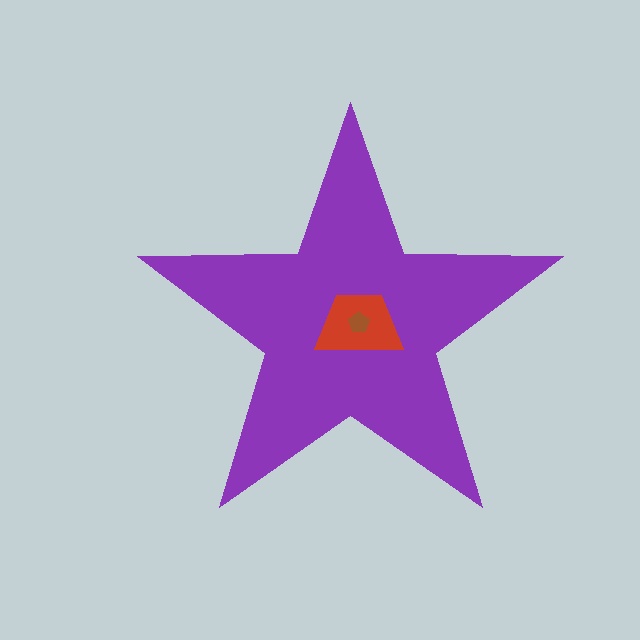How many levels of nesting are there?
3.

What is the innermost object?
The brown pentagon.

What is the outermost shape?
The purple star.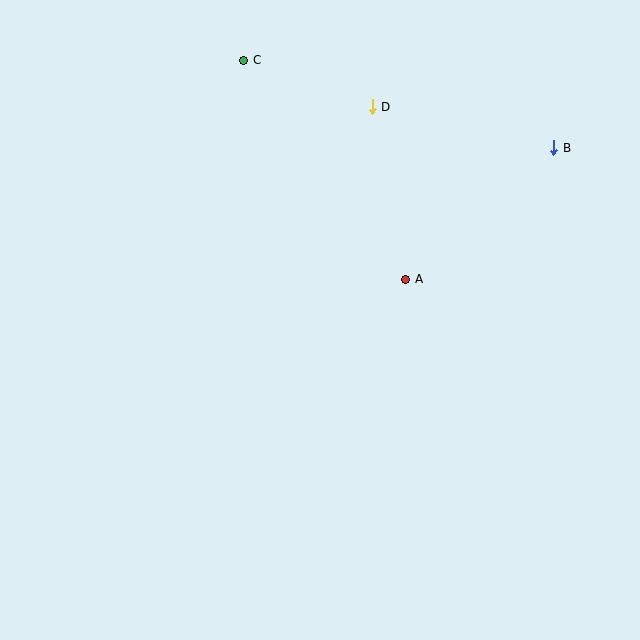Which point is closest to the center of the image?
Point A at (406, 279) is closest to the center.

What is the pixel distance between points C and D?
The distance between C and D is 137 pixels.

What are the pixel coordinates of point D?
Point D is at (372, 107).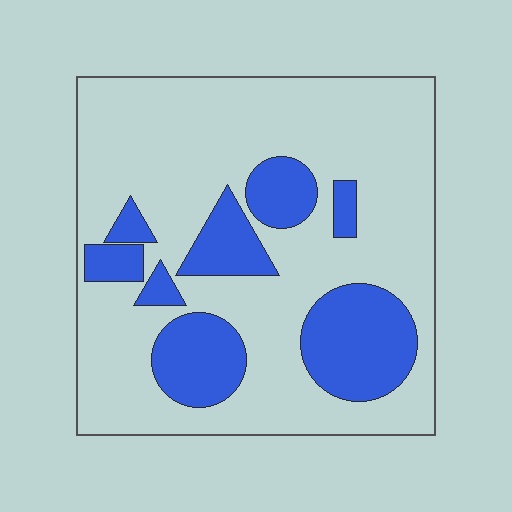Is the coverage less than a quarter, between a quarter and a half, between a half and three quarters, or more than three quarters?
Between a quarter and a half.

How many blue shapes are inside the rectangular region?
8.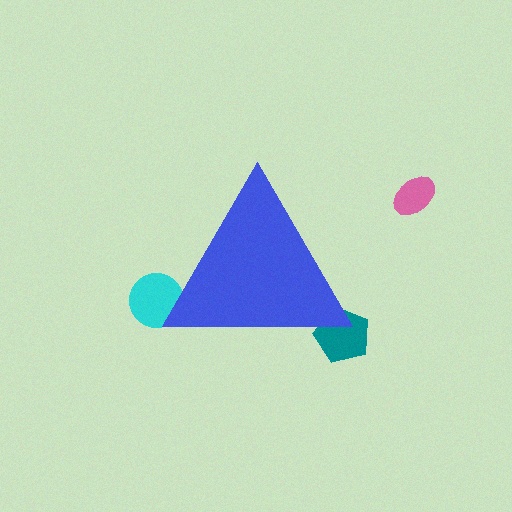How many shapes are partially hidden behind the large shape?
2 shapes are partially hidden.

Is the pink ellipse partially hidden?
No, the pink ellipse is fully visible.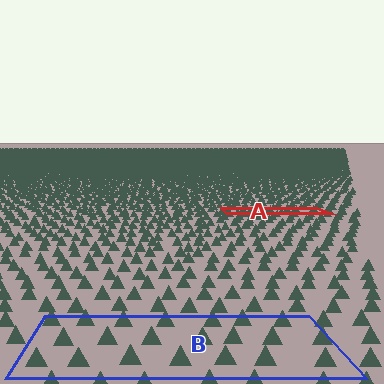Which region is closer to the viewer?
Region B is closer. The texture elements there are larger and more spread out.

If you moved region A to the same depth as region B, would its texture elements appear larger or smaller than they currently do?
They would appear larger. At a closer depth, the same texture elements are projected at a bigger on-screen size.